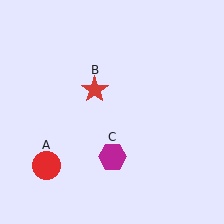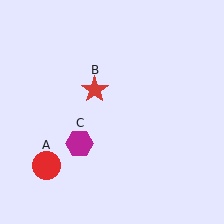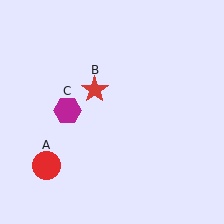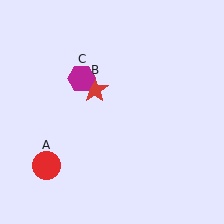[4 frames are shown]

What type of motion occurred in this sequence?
The magenta hexagon (object C) rotated clockwise around the center of the scene.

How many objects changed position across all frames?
1 object changed position: magenta hexagon (object C).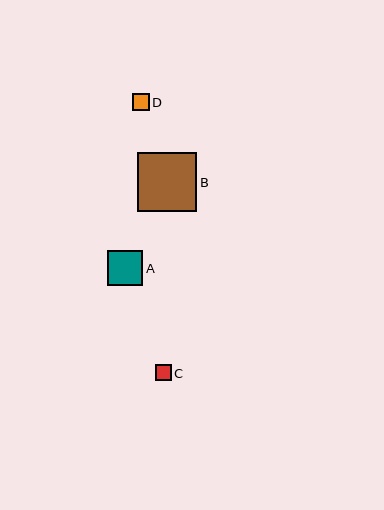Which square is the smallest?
Square C is the smallest with a size of approximately 16 pixels.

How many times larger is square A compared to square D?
Square A is approximately 2.1 times the size of square D.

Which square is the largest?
Square B is the largest with a size of approximately 59 pixels.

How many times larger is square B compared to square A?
Square B is approximately 1.7 times the size of square A.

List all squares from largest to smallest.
From largest to smallest: B, A, D, C.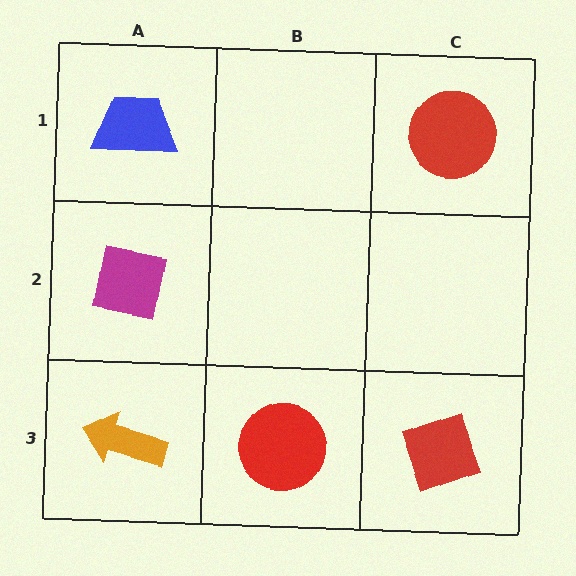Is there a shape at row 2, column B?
No, that cell is empty.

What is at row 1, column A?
A blue trapezoid.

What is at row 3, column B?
A red circle.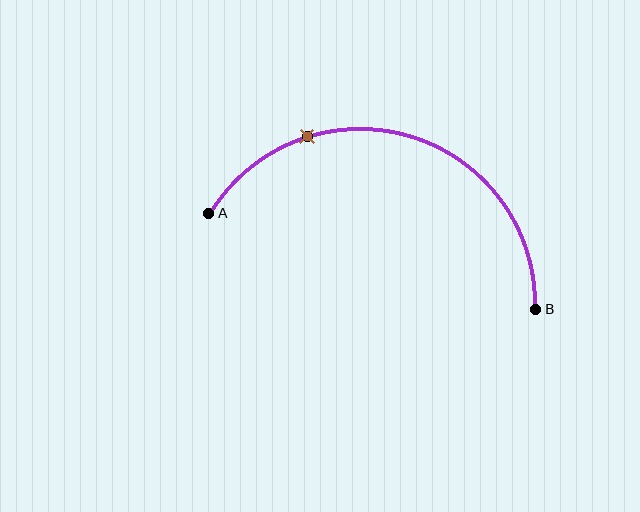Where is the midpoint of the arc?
The arc midpoint is the point on the curve farthest from the straight line joining A and B. It sits above that line.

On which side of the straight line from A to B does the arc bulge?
The arc bulges above the straight line connecting A and B.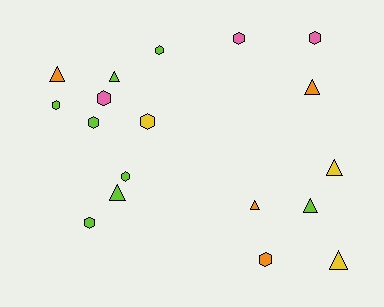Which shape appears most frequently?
Hexagon, with 10 objects.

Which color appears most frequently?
Lime, with 8 objects.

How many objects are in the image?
There are 18 objects.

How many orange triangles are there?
There are 3 orange triangles.